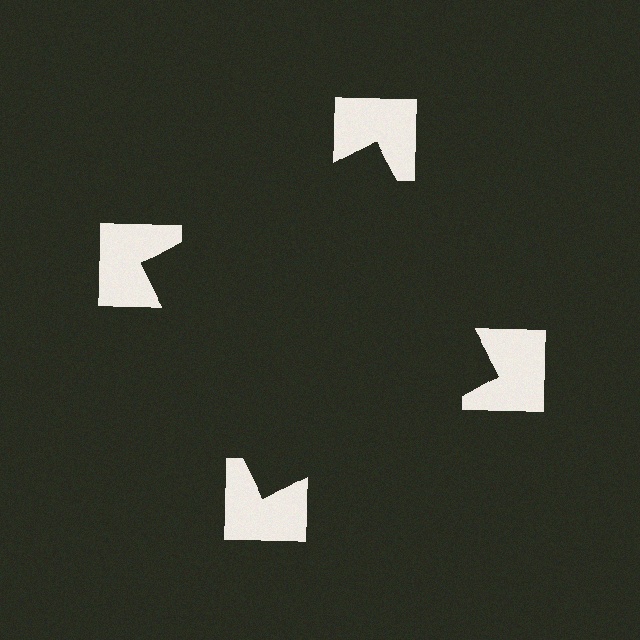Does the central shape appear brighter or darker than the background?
It typically appears slightly darker than the background, even though no actual brightness change is drawn.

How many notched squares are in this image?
There are 4 — one at each vertex of the illusory square.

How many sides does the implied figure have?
4 sides.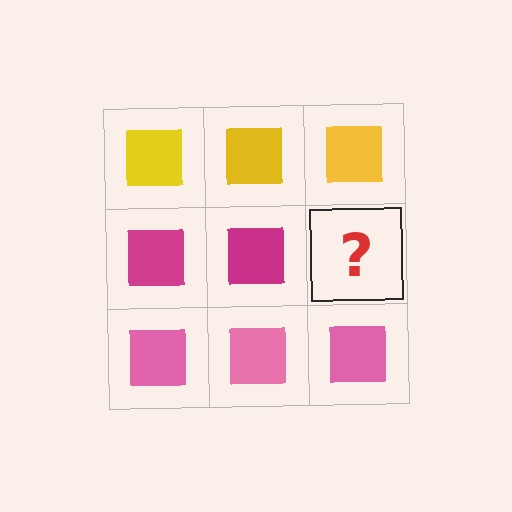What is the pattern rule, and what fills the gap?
The rule is that each row has a consistent color. The gap should be filled with a magenta square.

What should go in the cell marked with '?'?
The missing cell should contain a magenta square.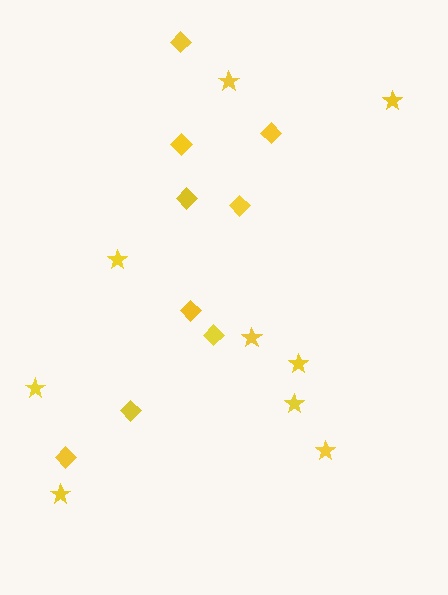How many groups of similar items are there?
There are 2 groups: one group of diamonds (9) and one group of stars (9).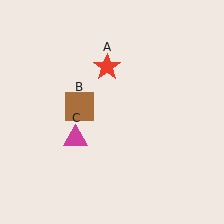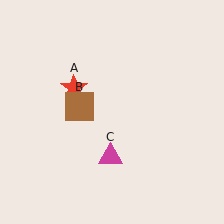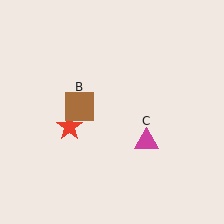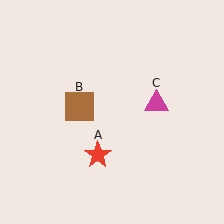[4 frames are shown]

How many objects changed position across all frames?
2 objects changed position: red star (object A), magenta triangle (object C).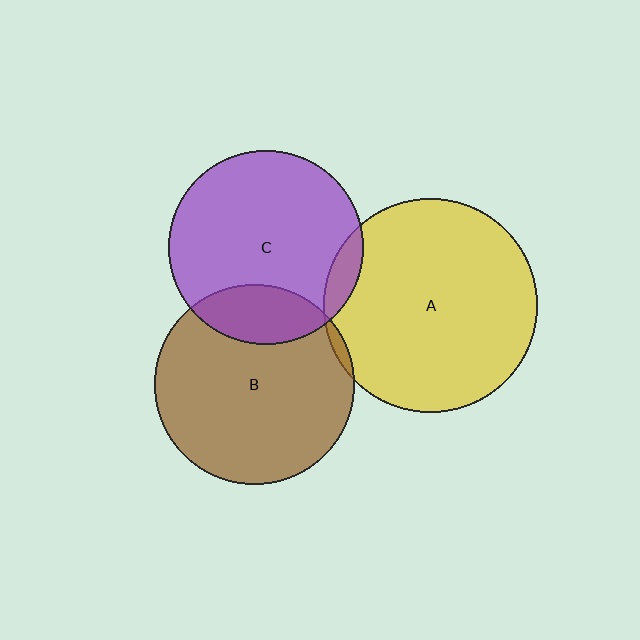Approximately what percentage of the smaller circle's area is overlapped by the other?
Approximately 5%.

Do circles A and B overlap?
Yes.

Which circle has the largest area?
Circle A (yellow).